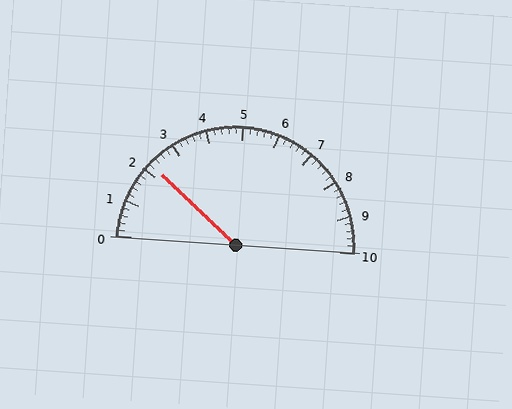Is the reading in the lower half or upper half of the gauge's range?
The reading is in the lower half of the range (0 to 10).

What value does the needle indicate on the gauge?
The needle indicates approximately 2.2.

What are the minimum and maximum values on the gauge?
The gauge ranges from 0 to 10.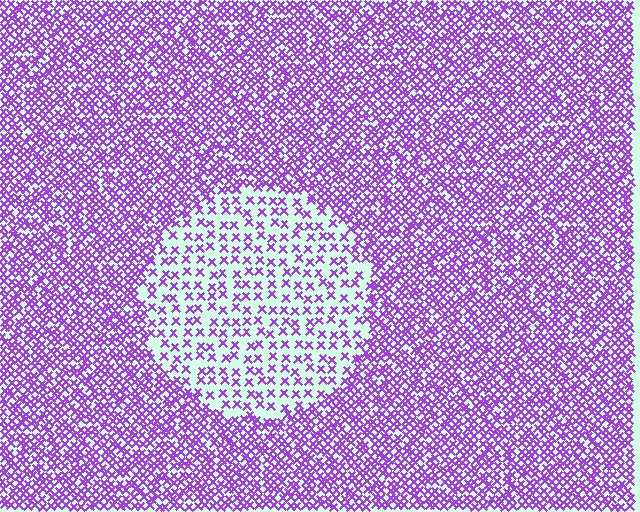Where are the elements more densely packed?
The elements are more densely packed outside the circle boundary.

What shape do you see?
I see a circle.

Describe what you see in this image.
The image contains small purple elements arranged at two different densities. A circle-shaped region is visible where the elements are less densely packed than the surrounding area.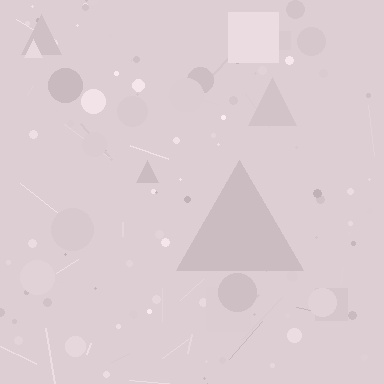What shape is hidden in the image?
A triangle is hidden in the image.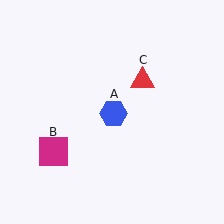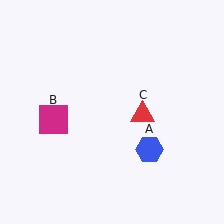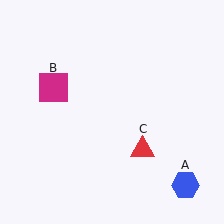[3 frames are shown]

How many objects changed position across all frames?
3 objects changed position: blue hexagon (object A), magenta square (object B), red triangle (object C).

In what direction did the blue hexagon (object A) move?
The blue hexagon (object A) moved down and to the right.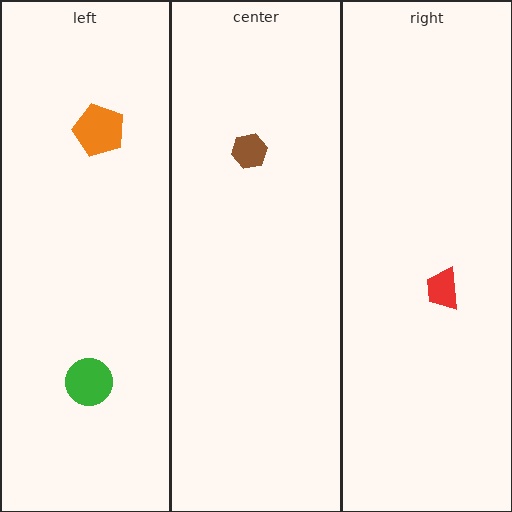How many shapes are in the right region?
1.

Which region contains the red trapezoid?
The right region.